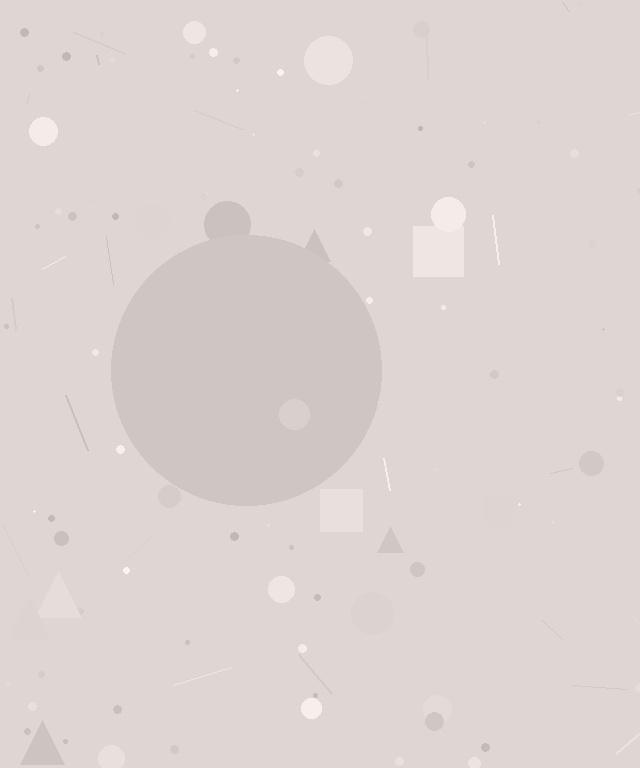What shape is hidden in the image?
A circle is hidden in the image.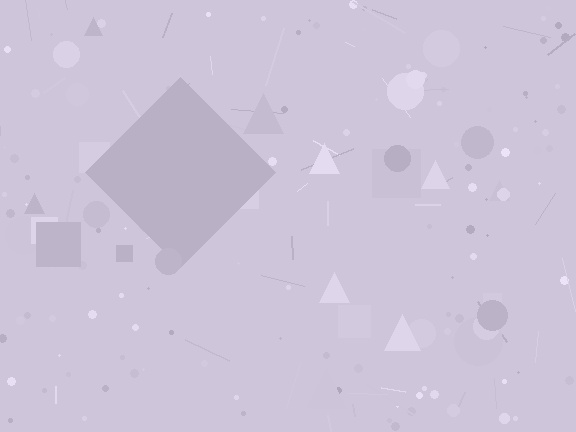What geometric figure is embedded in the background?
A diamond is embedded in the background.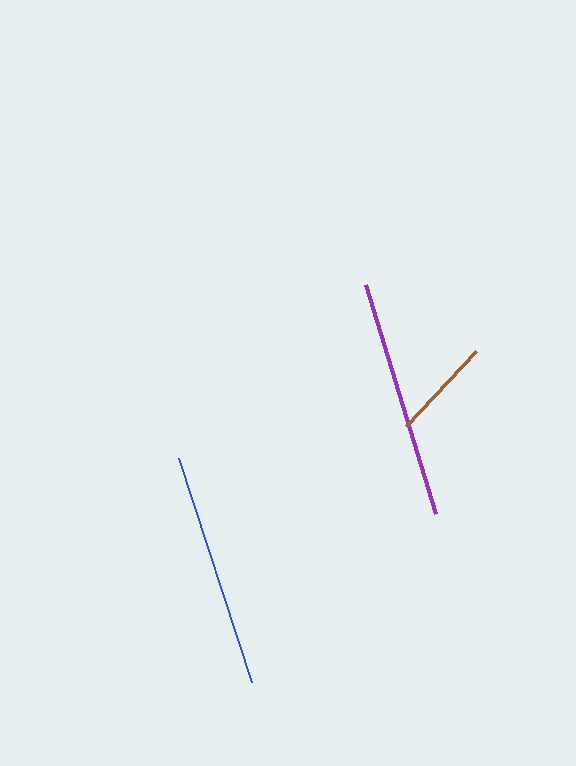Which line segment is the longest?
The purple line is the longest at approximately 239 pixels.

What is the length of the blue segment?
The blue segment is approximately 236 pixels long.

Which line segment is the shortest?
The brown line is the shortest at approximately 102 pixels.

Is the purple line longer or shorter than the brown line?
The purple line is longer than the brown line.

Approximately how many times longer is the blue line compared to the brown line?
The blue line is approximately 2.3 times the length of the brown line.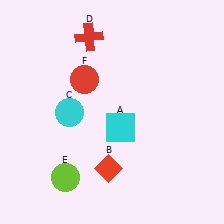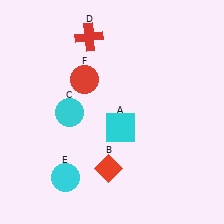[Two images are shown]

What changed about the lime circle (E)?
In Image 1, E is lime. In Image 2, it changed to cyan.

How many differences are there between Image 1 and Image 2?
There is 1 difference between the two images.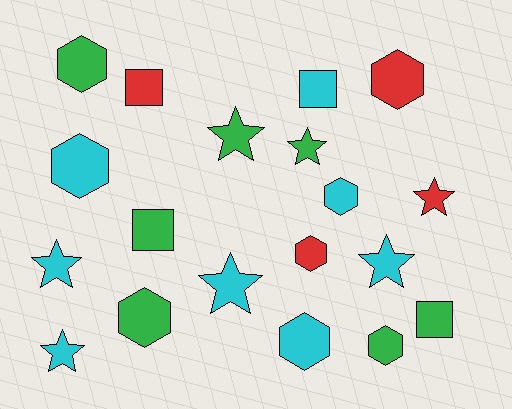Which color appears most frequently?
Cyan, with 8 objects.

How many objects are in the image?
There are 19 objects.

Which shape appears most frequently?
Hexagon, with 8 objects.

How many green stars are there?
There are 2 green stars.